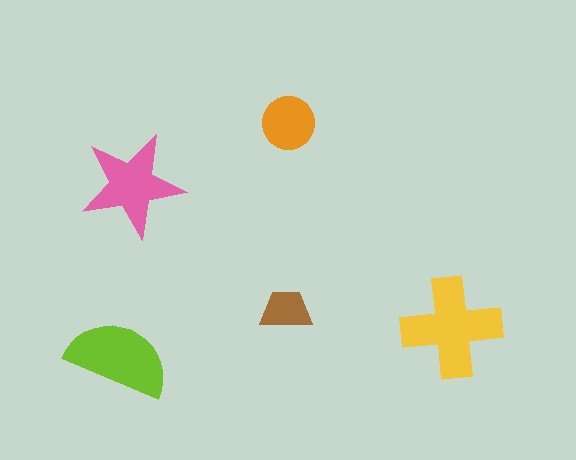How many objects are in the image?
There are 5 objects in the image.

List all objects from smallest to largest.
The brown trapezoid, the orange circle, the pink star, the lime semicircle, the yellow cross.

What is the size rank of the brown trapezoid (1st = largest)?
5th.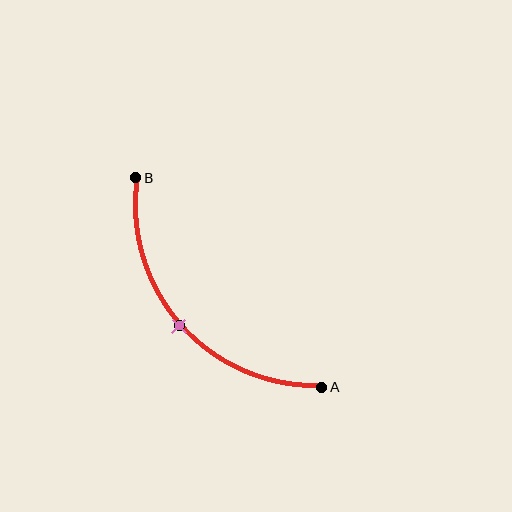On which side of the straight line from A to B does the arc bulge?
The arc bulges below and to the left of the straight line connecting A and B.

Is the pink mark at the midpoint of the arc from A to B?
Yes. The pink mark lies on the arc at equal arc-length from both A and B — it is the arc midpoint.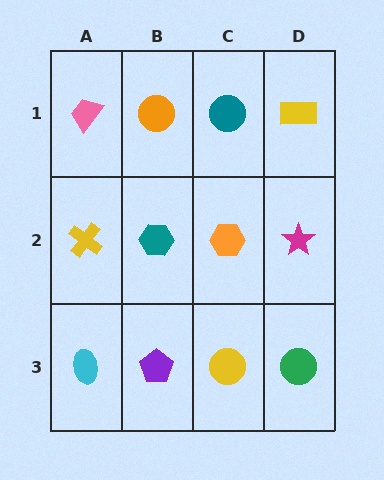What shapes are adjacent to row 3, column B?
A teal hexagon (row 2, column B), a cyan ellipse (row 3, column A), a yellow circle (row 3, column C).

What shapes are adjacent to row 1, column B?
A teal hexagon (row 2, column B), a pink trapezoid (row 1, column A), a teal circle (row 1, column C).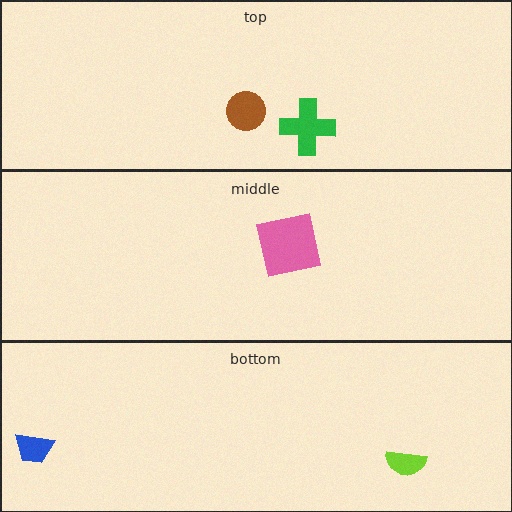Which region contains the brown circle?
The top region.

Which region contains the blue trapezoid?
The bottom region.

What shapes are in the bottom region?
The blue trapezoid, the lime semicircle.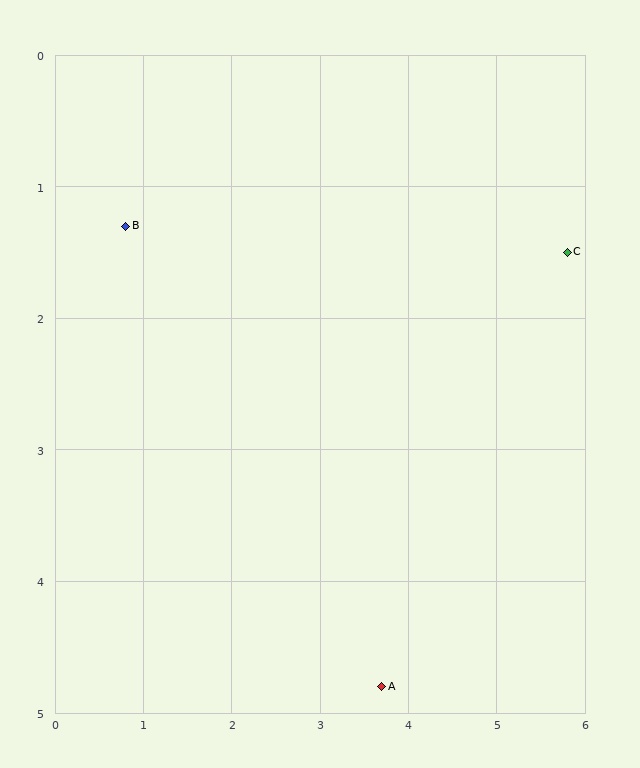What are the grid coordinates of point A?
Point A is at approximately (3.7, 4.8).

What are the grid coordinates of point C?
Point C is at approximately (5.8, 1.5).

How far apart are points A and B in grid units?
Points A and B are about 4.5 grid units apart.